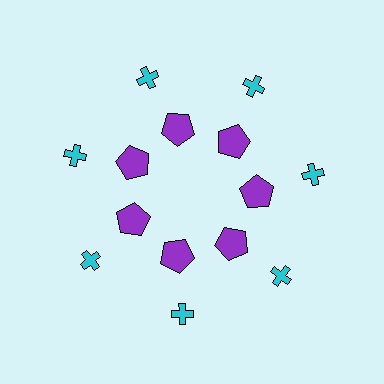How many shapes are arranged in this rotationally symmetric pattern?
There are 14 shapes, arranged in 7 groups of 2.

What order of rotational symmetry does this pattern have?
This pattern has 7-fold rotational symmetry.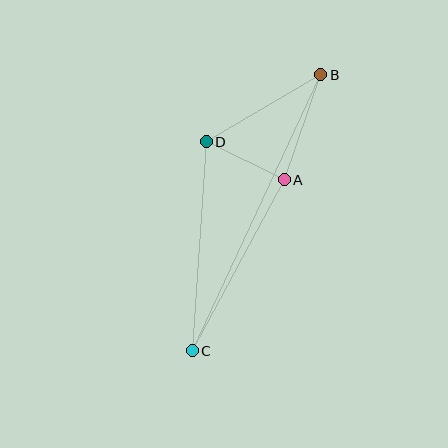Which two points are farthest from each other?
Points B and C are farthest from each other.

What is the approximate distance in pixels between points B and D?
The distance between B and D is approximately 133 pixels.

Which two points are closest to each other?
Points A and D are closest to each other.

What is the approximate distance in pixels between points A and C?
The distance between A and C is approximately 195 pixels.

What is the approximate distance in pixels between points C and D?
The distance between C and D is approximately 210 pixels.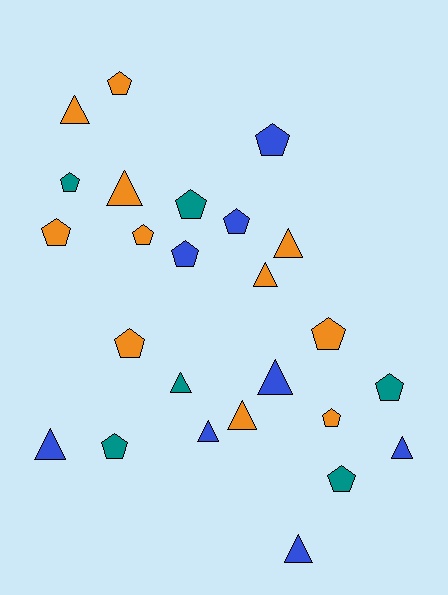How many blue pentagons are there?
There are 3 blue pentagons.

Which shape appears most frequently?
Pentagon, with 14 objects.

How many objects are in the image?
There are 25 objects.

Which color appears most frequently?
Orange, with 11 objects.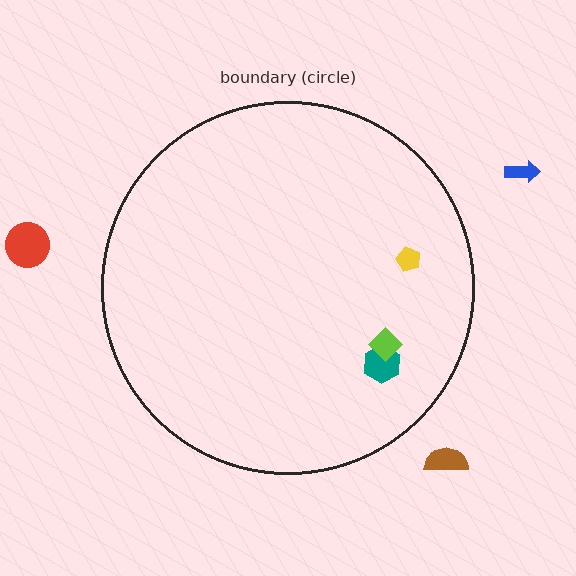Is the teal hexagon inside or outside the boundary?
Inside.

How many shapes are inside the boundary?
3 inside, 3 outside.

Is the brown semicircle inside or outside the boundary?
Outside.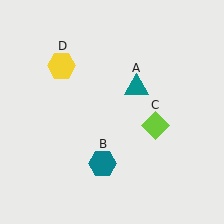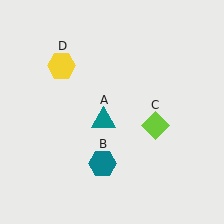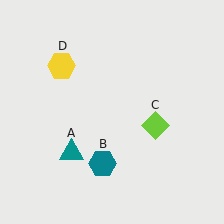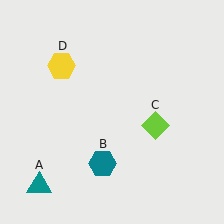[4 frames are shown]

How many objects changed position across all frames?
1 object changed position: teal triangle (object A).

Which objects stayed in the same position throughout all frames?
Teal hexagon (object B) and lime diamond (object C) and yellow hexagon (object D) remained stationary.